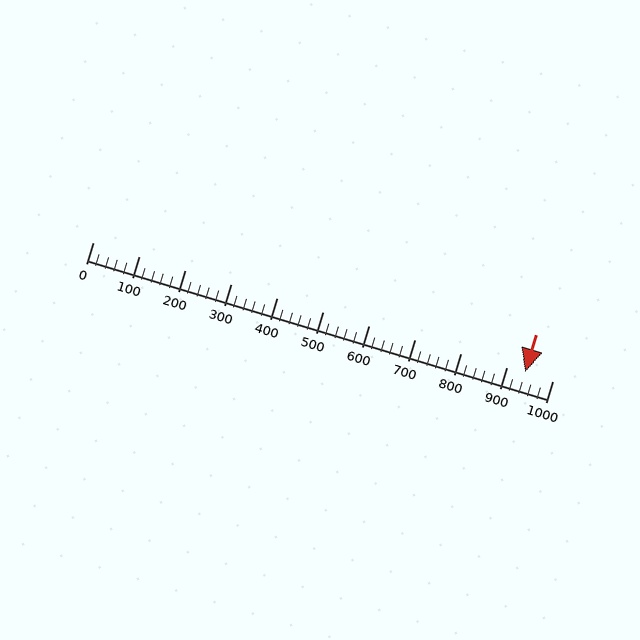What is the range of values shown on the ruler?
The ruler shows values from 0 to 1000.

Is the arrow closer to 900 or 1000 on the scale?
The arrow is closer to 900.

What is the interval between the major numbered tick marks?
The major tick marks are spaced 100 units apart.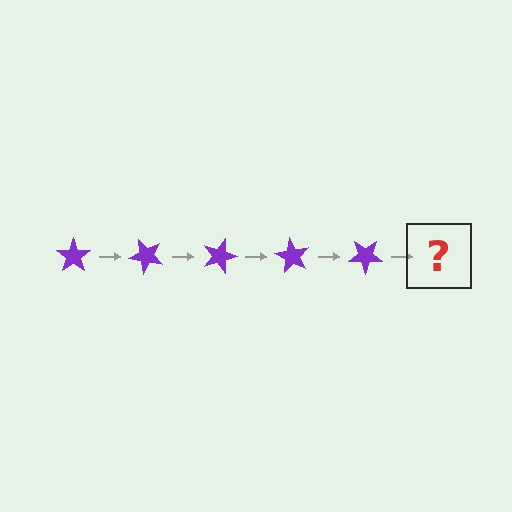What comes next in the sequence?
The next element should be a purple star rotated 225 degrees.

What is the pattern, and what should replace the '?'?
The pattern is that the star rotates 45 degrees each step. The '?' should be a purple star rotated 225 degrees.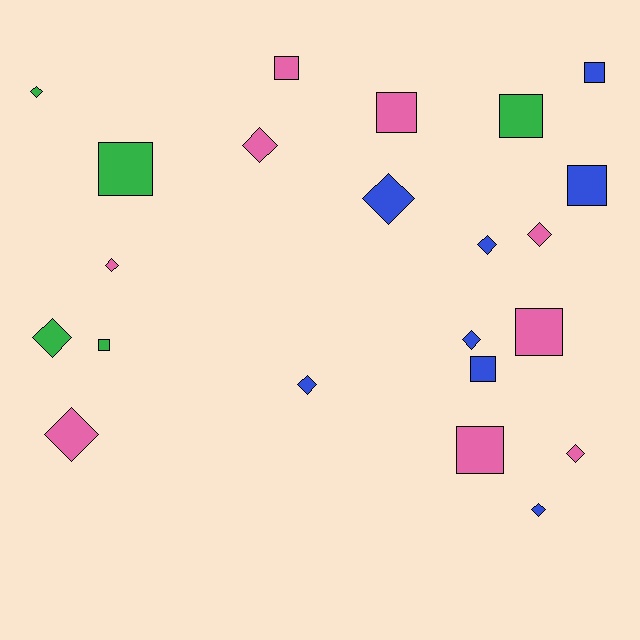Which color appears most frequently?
Pink, with 9 objects.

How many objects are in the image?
There are 22 objects.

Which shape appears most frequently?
Diamond, with 12 objects.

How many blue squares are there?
There are 3 blue squares.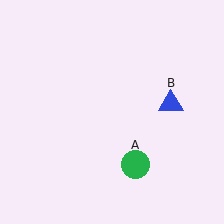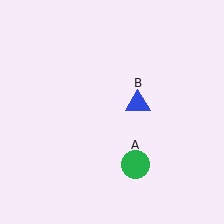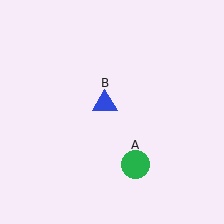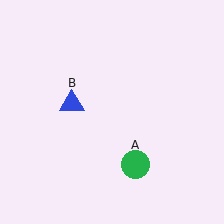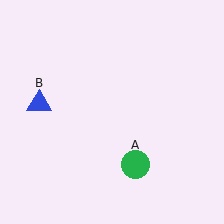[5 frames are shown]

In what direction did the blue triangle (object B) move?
The blue triangle (object B) moved left.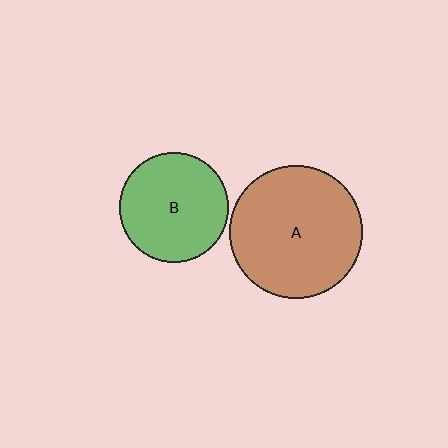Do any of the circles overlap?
No, none of the circles overlap.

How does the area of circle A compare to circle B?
Approximately 1.5 times.